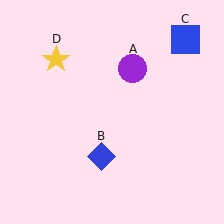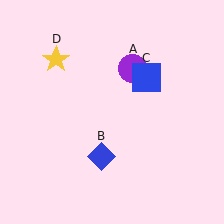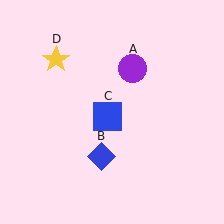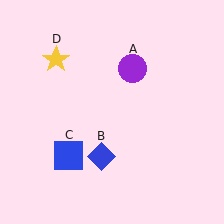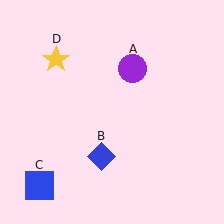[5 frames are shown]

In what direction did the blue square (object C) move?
The blue square (object C) moved down and to the left.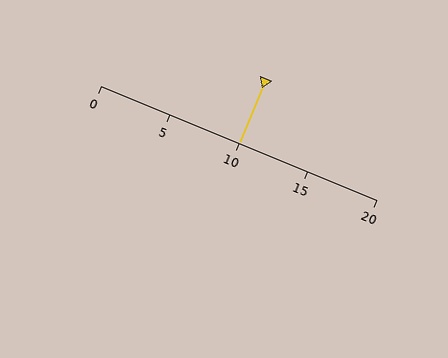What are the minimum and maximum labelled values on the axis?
The axis runs from 0 to 20.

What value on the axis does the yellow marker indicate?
The marker indicates approximately 10.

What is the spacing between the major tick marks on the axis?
The major ticks are spaced 5 apart.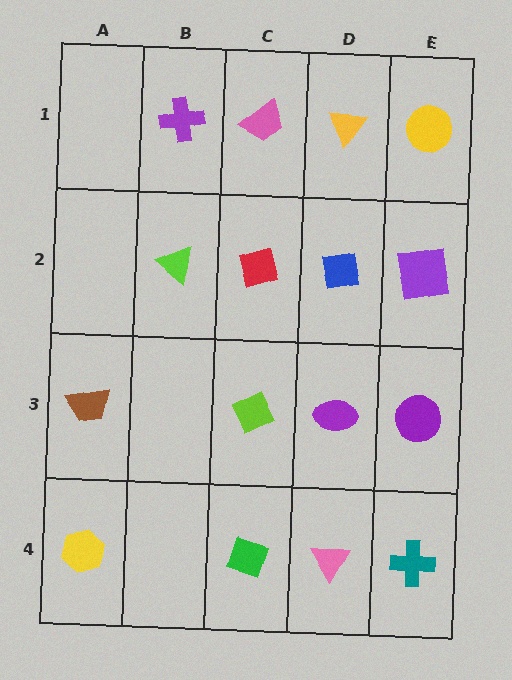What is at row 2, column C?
A red diamond.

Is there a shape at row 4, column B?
No, that cell is empty.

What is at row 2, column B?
A lime triangle.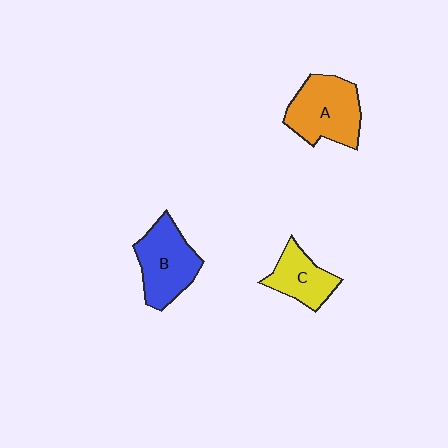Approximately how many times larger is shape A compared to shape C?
Approximately 1.5 times.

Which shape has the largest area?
Shape A (orange).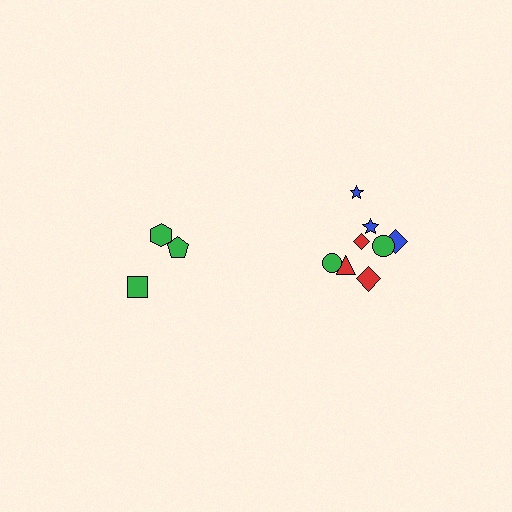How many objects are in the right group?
There are 8 objects.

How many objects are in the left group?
There are 3 objects.